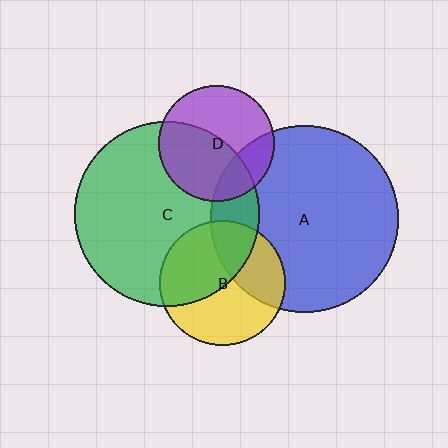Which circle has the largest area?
Circle A (blue).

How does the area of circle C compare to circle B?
Approximately 2.2 times.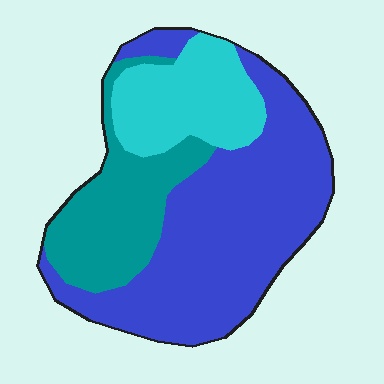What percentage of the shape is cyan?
Cyan takes up about one fifth (1/5) of the shape.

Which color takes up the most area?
Blue, at roughly 55%.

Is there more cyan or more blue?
Blue.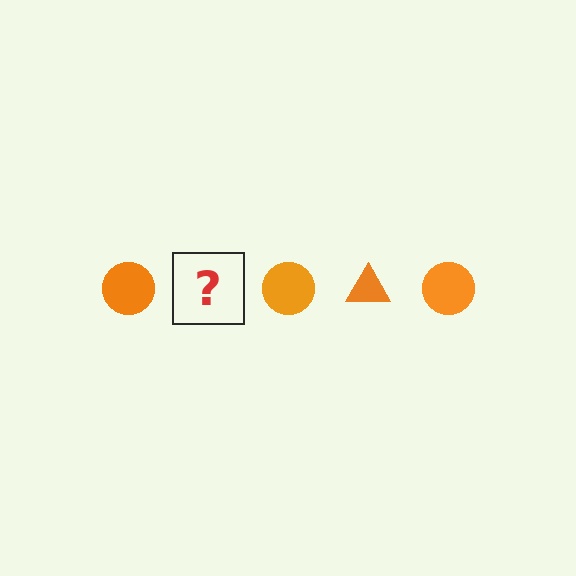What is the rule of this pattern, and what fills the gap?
The rule is that the pattern cycles through circle, triangle shapes in orange. The gap should be filled with an orange triangle.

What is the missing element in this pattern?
The missing element is an orange triangle.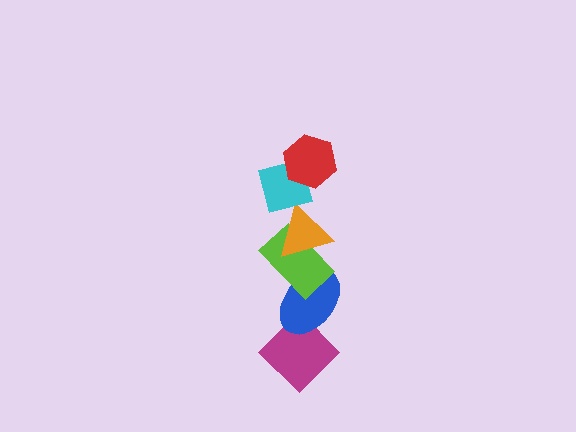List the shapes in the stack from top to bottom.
From top to bottom: the red hexagon, the cyan square, the orange triangle, the lime rectangle, the blue ellipse, the magenta diamond.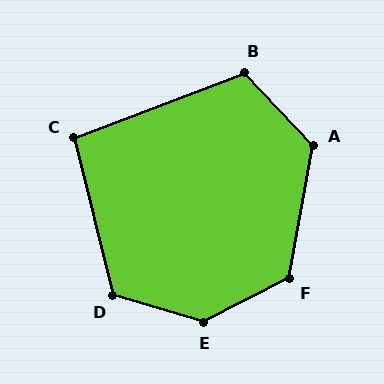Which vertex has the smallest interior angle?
C, at approximately 97 degrees.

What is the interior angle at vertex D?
Approximately 120 degrees (obtuse).